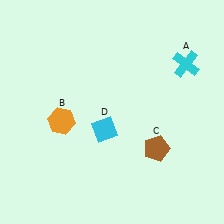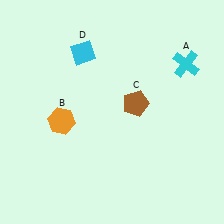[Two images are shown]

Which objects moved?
The objects that moved are: the brown pentagon (C), the cyan diamond (D).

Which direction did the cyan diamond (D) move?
The cyan diamond (D) moved up.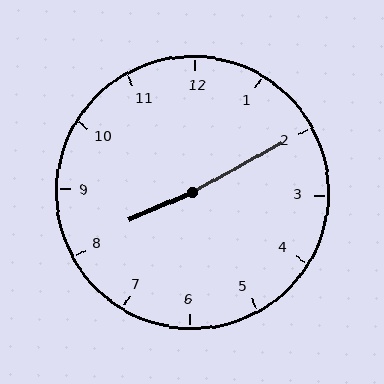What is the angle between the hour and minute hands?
Approximately 175 degrees.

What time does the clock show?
8:10.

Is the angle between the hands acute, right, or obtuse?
It is obtuse.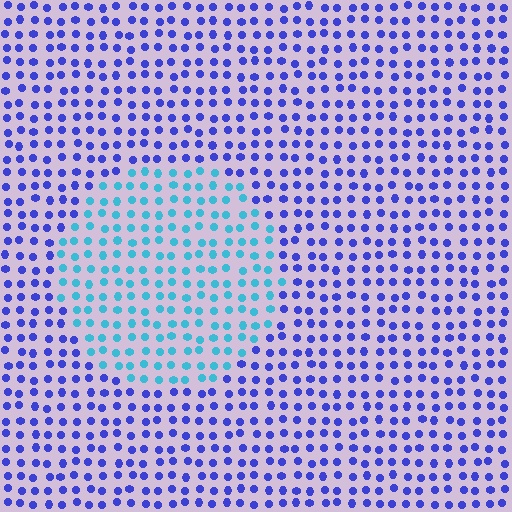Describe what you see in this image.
The image is filled with small blue elements in a uniform arrangement. A circle-shaped region is visible where the elements are tinted to a slightly different hue, forming a subtle color boundary.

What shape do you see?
I see a circle.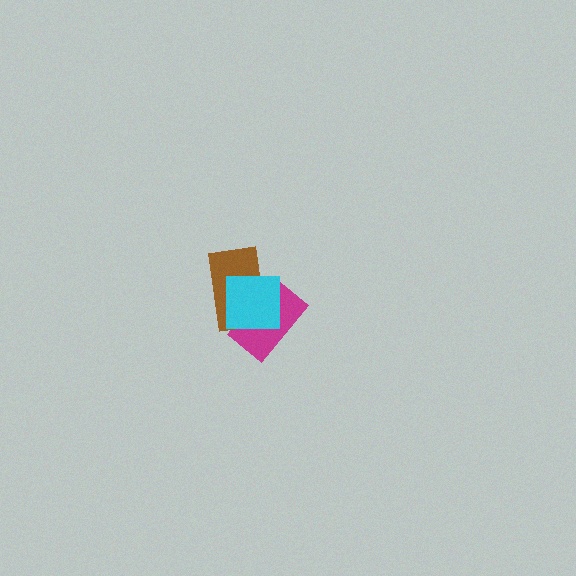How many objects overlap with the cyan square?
2 objects overlap with the cyan square.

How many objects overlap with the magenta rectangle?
2 objects overlap with the magenta rectangle.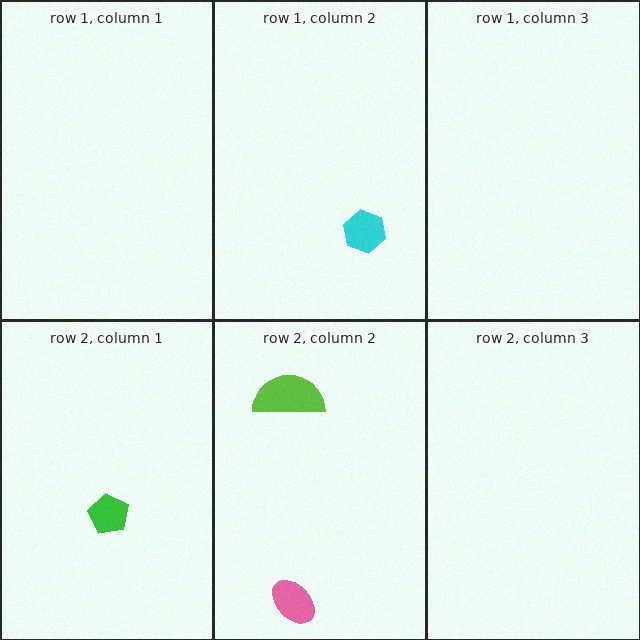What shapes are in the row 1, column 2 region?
The cyan hexagon.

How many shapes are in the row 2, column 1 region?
1.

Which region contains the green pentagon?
The row 2, column 1 region.